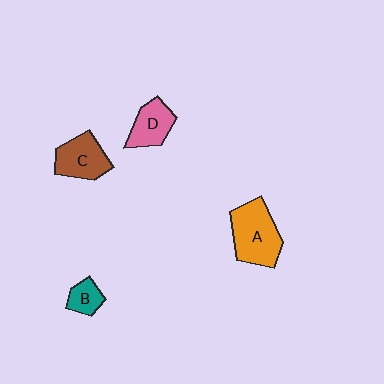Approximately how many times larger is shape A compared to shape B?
Approximately 2.6 times.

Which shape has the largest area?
Shape A (orange).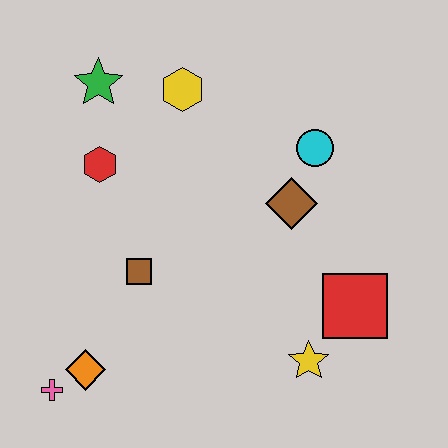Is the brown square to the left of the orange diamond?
No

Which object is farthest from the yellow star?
The green star is farthest from the yellow star.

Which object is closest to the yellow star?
The red square is closest to the yellow star.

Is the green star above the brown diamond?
Yes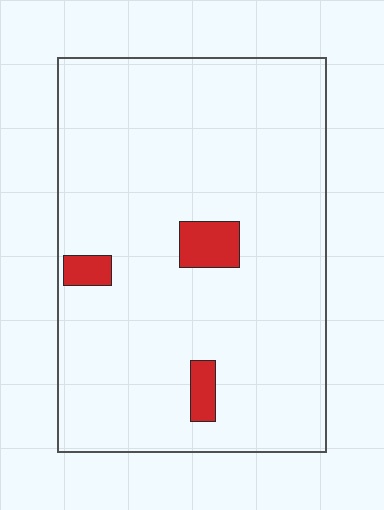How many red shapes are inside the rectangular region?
3.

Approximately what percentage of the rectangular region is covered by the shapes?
Approximately 5%.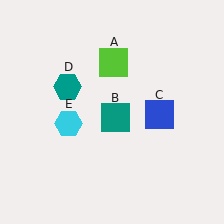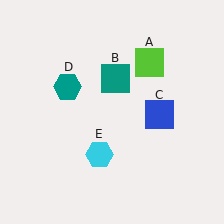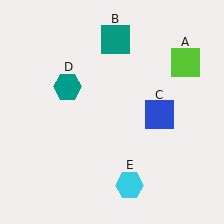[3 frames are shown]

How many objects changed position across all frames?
3 objects changed position: lime square (object A), teal square (object B), cyan hexagon (object E).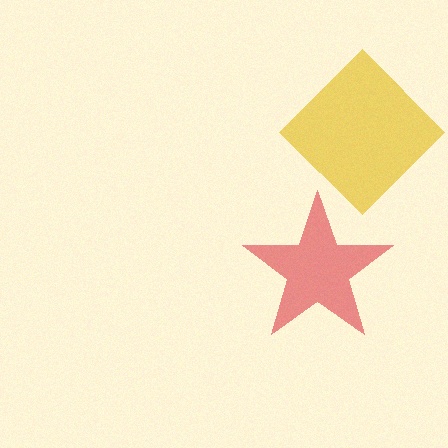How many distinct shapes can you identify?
There are 2 distinct shapes: a red star, a yellow diamond.